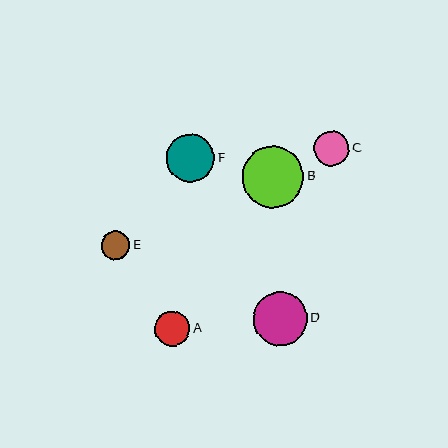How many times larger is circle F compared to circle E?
Circle F is approximately 1.7 times the size of circle E.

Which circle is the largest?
Circle B is the largest with a size of approximately 62 pixels.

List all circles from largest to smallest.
From largest to smallest: B, D, F, A, C, E.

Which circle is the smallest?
Circle E is the smallest with a size of approximately 29 pixels.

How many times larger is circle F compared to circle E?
Circle F is approximately 1.7 times the size of circle E.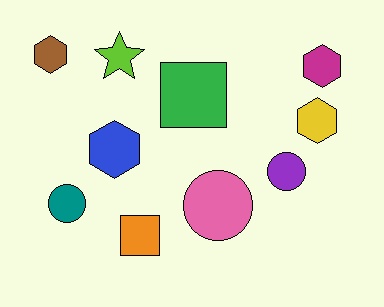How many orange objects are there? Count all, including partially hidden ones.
There is 1 orange object.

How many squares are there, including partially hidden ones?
There are 2 squares.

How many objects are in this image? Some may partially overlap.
There are 10 objects.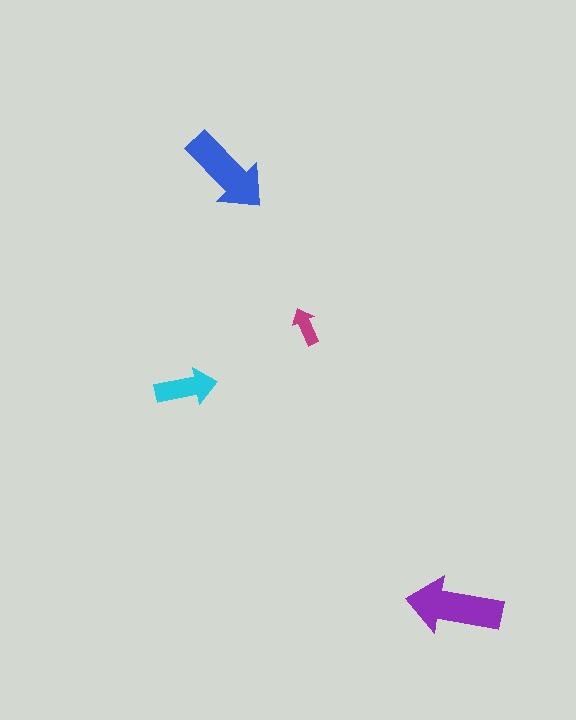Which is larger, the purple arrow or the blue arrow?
The purple one.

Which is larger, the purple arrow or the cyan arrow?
The purple one.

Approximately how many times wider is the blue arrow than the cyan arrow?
About 1.5 times wider.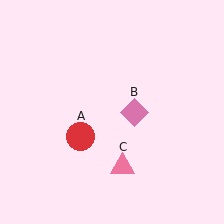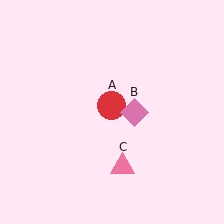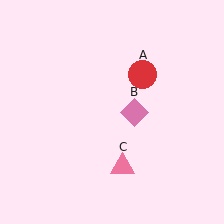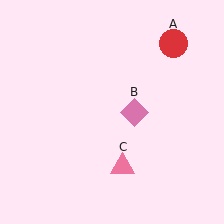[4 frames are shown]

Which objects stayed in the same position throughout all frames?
Pink diamond (object B) and pink triangle (object C) remained stationary.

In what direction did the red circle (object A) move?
The red circle (object A) moved up and to the right.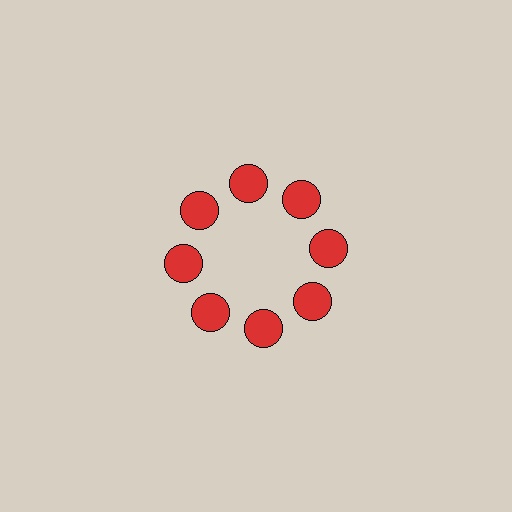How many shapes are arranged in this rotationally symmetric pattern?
There are 8 shapes, arranged in 8 groups of 1.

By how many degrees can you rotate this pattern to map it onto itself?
The pattern maps onto itself every 45 degrees of rotation.